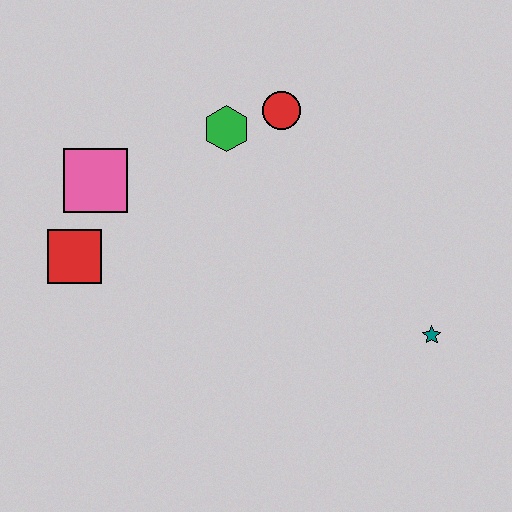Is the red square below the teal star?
No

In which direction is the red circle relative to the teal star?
The red circle is above the teal star.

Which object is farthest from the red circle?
The teal star is farthest from the red circle.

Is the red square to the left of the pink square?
Yes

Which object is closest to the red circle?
The green hexagon is closest to the red circle.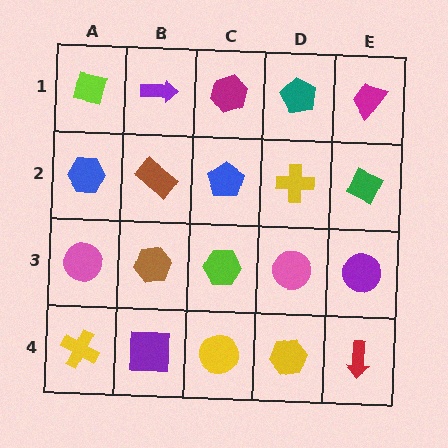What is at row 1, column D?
A teal pentagon.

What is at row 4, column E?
A red arrow.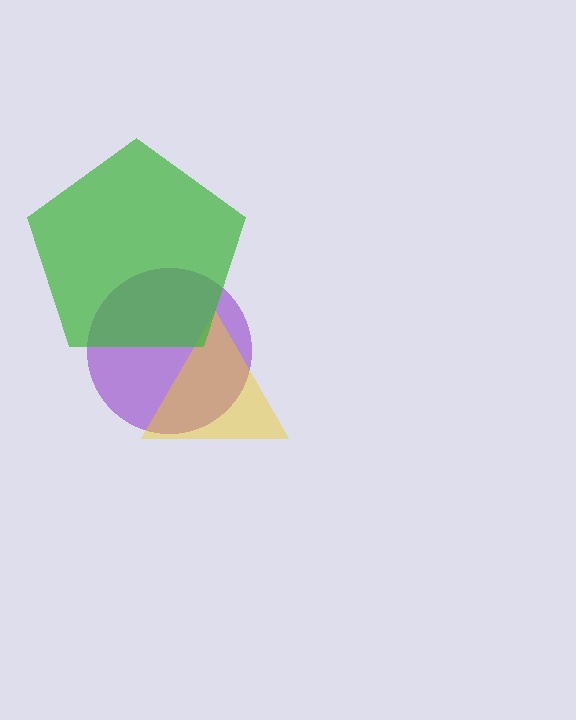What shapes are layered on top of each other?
The layered shapes are: a purple circle, a yellow triangle, a green pentagon.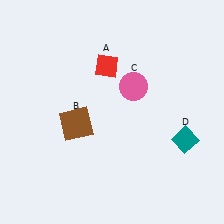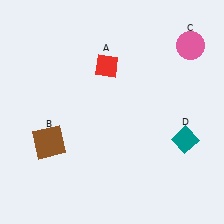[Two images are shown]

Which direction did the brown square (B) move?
The brown square (B) moved left.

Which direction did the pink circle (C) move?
The pink circle (C) moved right.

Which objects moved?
The objects that moved are: the brown square (B), the pink circle (C).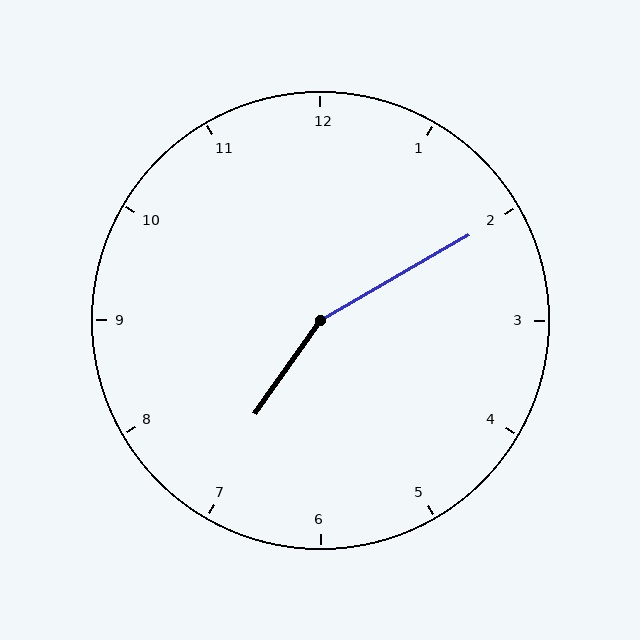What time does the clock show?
7:10.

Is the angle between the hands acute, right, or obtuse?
It is obtuse.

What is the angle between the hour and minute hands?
Approximately 155 degrees.